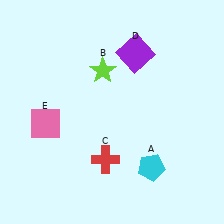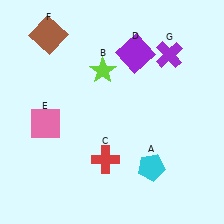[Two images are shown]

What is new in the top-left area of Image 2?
A brown square (F) was added in the top-left area of Image 2.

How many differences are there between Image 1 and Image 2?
There are 2 differences between the two images.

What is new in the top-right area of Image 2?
A purple cross (G) was added in the top-right area of Image 2.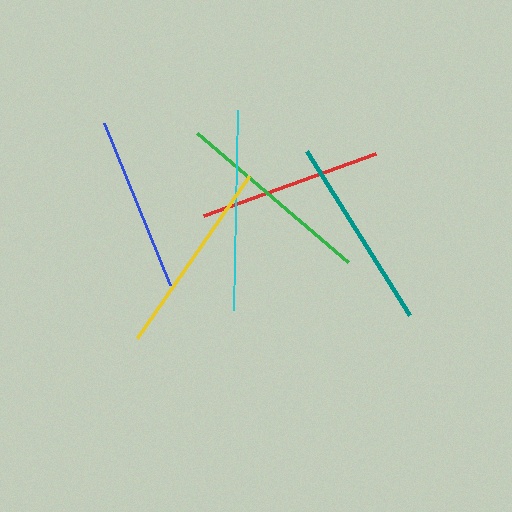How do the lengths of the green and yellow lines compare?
The green and yellow lines are approximately the same length.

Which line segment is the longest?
The cyan line is the longest at approximately 200 pixels.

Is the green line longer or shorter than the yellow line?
The green line is longer than the yellow line.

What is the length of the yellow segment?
The yellow segment is approximately 197 pixels long.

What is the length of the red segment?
The red segment is approximately 183 pixels long.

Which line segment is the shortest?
The blue line is the shortest at approximately 174 pixels.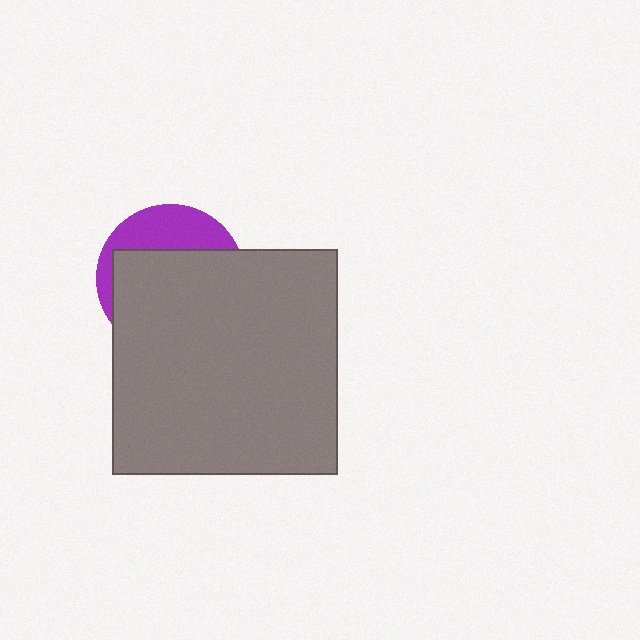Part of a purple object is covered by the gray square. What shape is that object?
It is a circle.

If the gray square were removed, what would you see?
You would see the complete purple circle.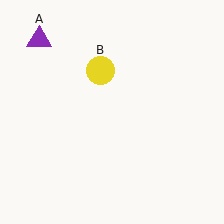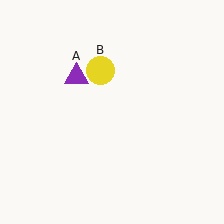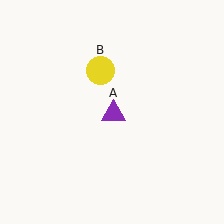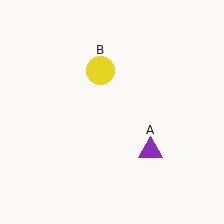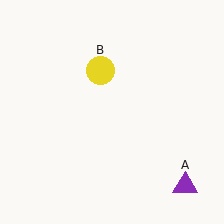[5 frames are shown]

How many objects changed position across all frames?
1 object changed position: purple triangle (object A).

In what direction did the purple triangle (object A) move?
The purple triangle (object A) moved down and to the right.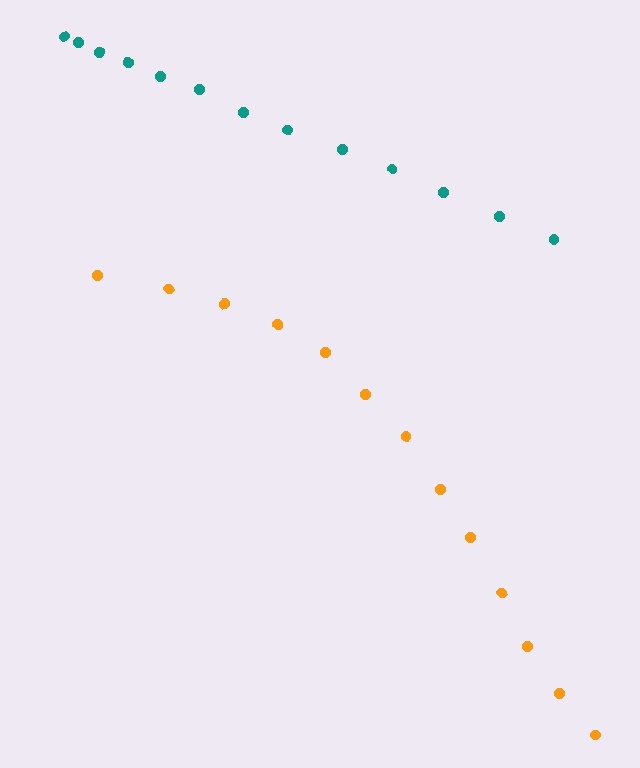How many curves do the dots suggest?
There are 2 distinct paths.